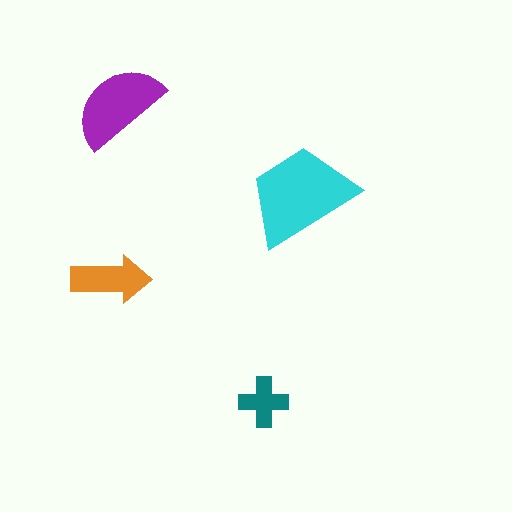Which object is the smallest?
The teal cross.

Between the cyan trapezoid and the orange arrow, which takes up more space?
The cyan trapezoid.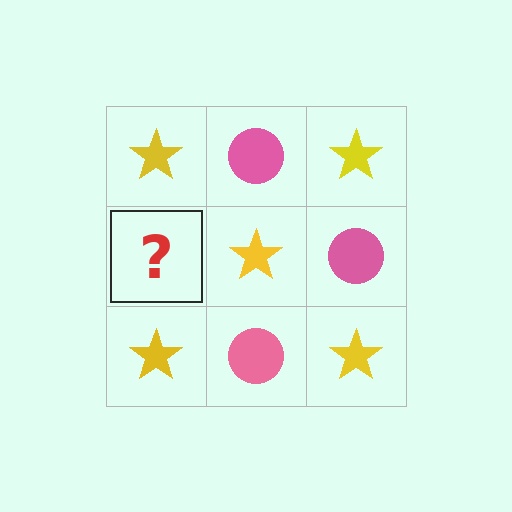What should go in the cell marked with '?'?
The missing cell should contain a pink circle.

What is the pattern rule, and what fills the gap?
The rule is that it alternates yellow star and pink circle in a checkerboard pattern. The gap should be filled with a pink circle.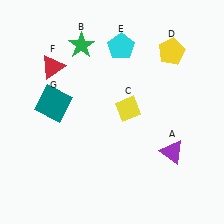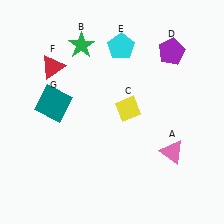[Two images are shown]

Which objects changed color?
A changed from purple to pink. D changed from yellow to purple.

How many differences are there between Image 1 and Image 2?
There are 2 differences between the two images.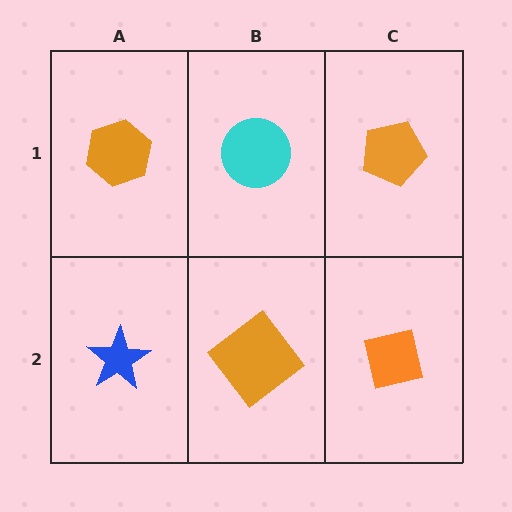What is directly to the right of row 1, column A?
A cyan circle.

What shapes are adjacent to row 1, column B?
An orange diamond (row 2, column B), an orange hexagon (row 1, column A), an orange pentagon (row 1, column C).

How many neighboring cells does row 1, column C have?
2.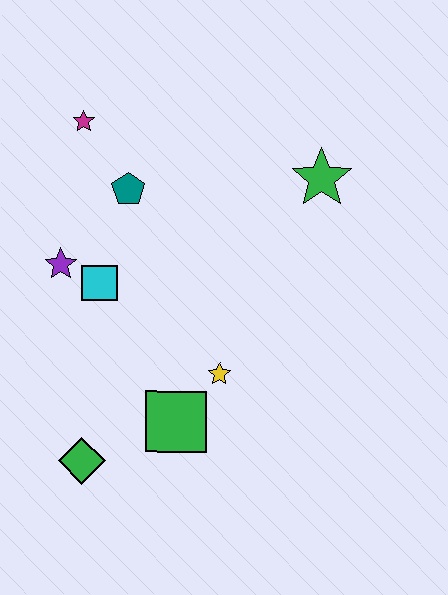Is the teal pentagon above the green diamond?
Yes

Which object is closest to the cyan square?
The purple star is closest to the cyan square.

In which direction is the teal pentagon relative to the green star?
The teal pentagon is to the left of the green star.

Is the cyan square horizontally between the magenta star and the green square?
Yes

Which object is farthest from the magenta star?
The green diamond is farthest from the magenta star.